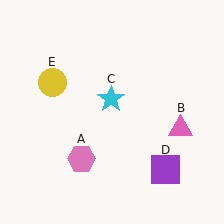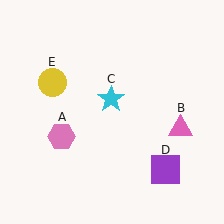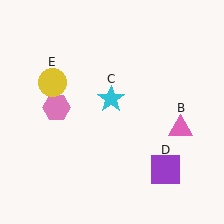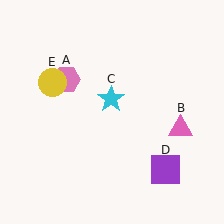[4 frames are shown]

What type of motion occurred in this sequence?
The pink hexagon (object A) rotated clockwise around the center of the scene.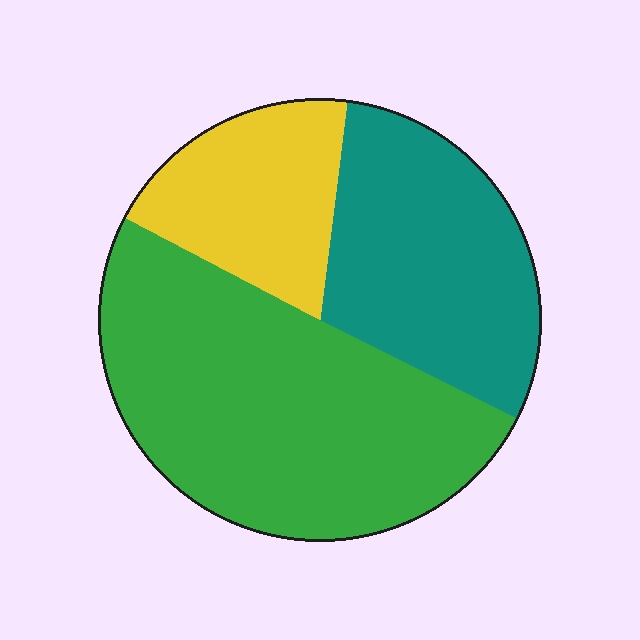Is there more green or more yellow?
Green.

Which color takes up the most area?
Green, at roughly 50%.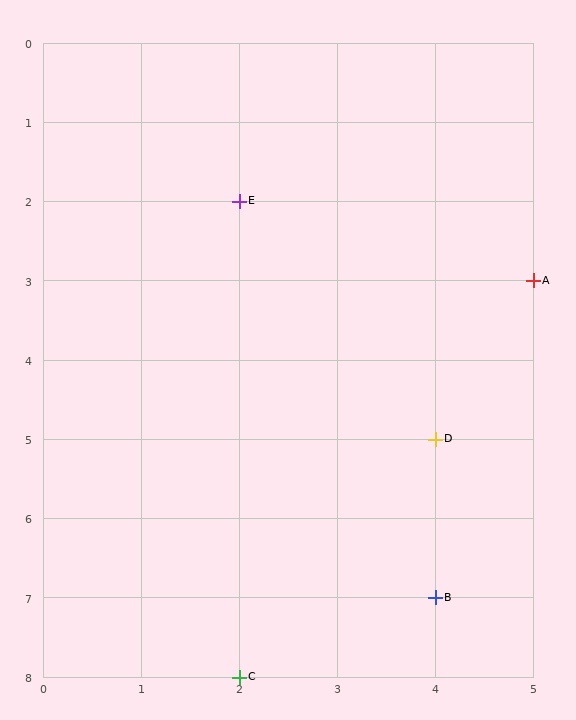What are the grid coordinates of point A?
Point A is at grid coordinates (5, 3).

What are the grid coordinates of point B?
Point B is at grid coordinates (4, 7).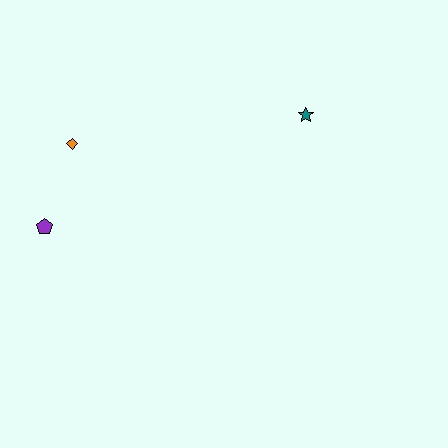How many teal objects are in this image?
There is 1 teal object.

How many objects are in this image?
There are 3 objects.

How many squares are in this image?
There are no squares.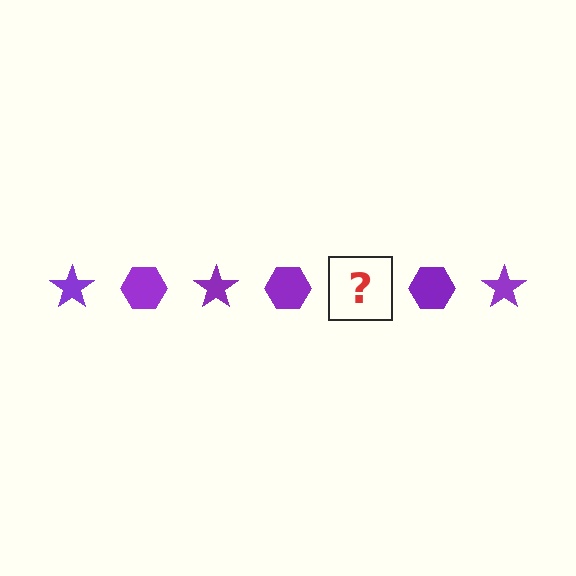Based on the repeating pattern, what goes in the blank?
The blank should be a purple star.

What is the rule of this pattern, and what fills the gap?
The rule is that the pattern cycles through star, hexagon shapes in purple. The gap should be filled with a purple star.